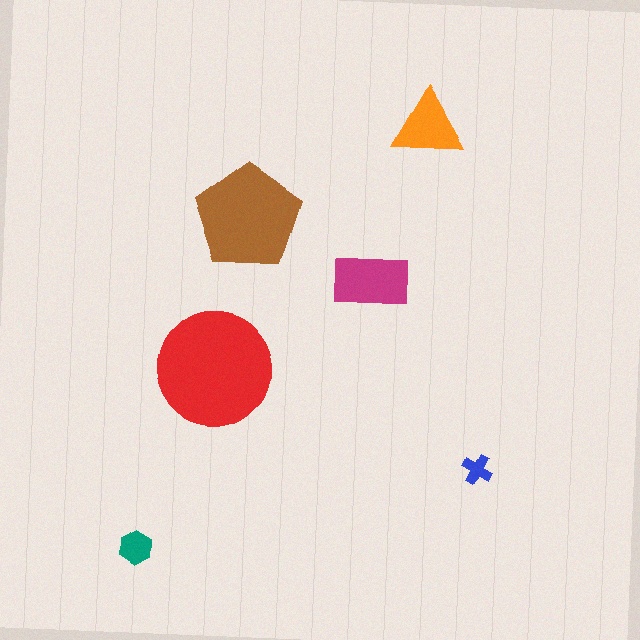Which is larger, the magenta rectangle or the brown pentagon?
The brown pentagon.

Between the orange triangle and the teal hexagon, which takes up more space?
The orange triangle.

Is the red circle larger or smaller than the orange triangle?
Larger.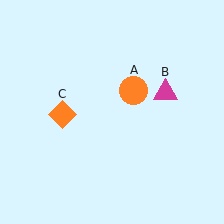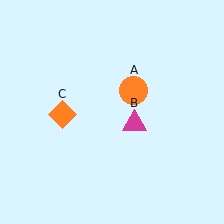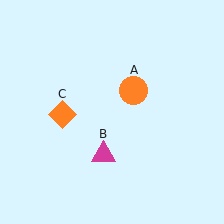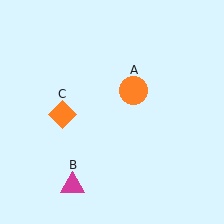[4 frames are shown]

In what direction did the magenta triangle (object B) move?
The magenta triangle (object B) moved down and to the left.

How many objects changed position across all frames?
1 object changed position: magenta triangle (object B).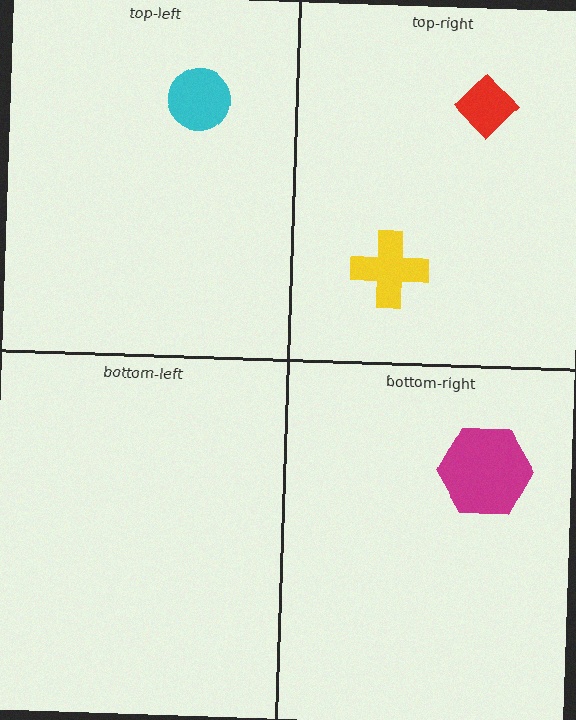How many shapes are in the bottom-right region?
1.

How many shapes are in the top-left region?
1.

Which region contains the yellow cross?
The top-right region.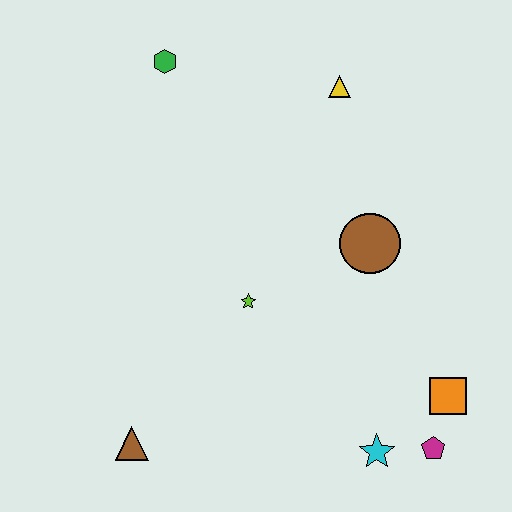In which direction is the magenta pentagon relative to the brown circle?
The magenta pentagon is below the brown circle.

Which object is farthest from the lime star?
The green hexagon is farthest from the lime star.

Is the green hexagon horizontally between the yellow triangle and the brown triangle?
Yes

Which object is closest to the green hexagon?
The yellow triangle is closest to the green hexagon.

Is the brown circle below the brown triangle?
No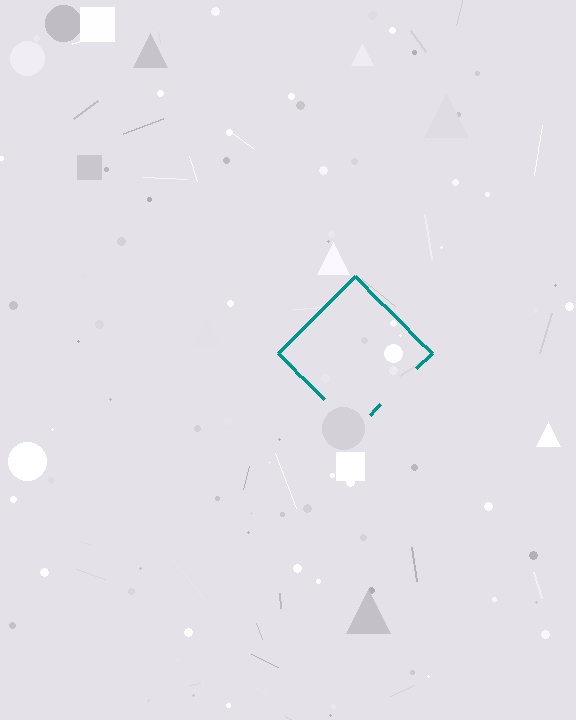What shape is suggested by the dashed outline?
The dashed outline suggests a diamond.